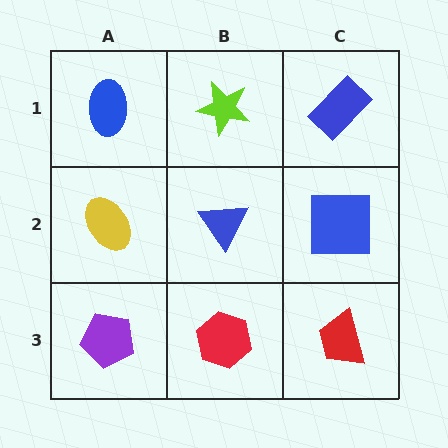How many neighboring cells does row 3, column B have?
3.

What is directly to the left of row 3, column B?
A purple pentagon.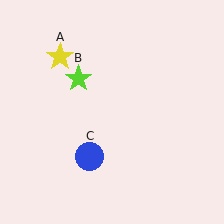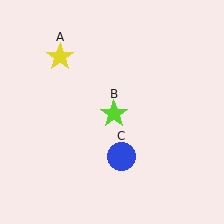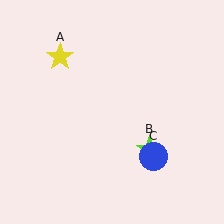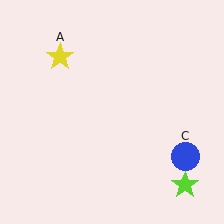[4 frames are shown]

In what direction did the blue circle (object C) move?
The blue circle (object C) moved right.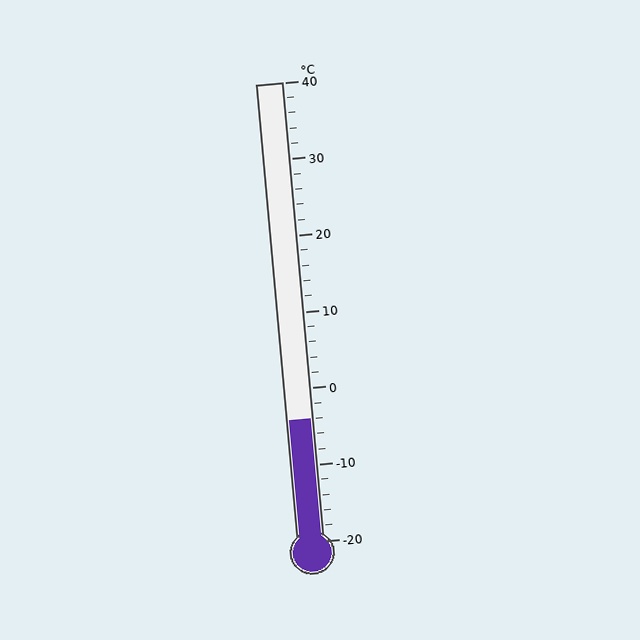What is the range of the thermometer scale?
The thermometer scale ranges from -20°C to 40°C.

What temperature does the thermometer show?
The thermometer shows approximately -4°C.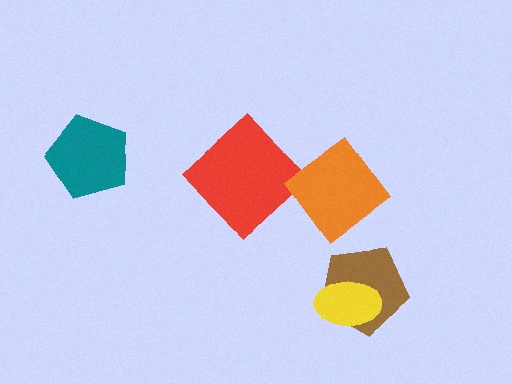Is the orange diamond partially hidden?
No, no other shape covers it.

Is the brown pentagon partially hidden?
Yes, it is partially covered by another shape.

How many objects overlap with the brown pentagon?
1 object overlaps with the brown pentagon.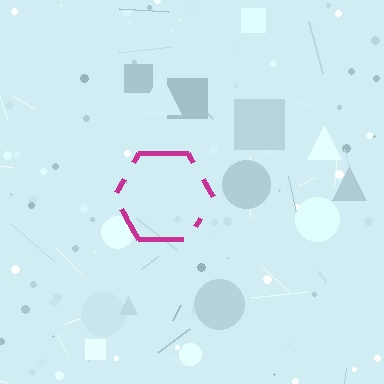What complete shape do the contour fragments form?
The contour fragments form a hexagon.